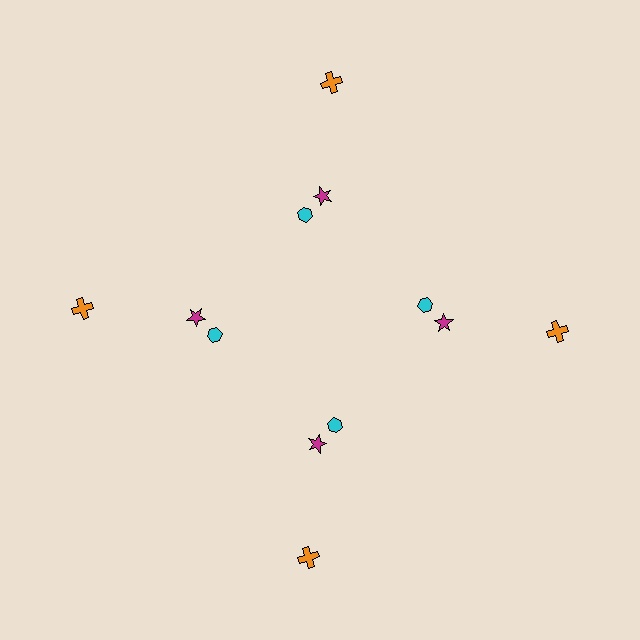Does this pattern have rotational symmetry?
Yes, this pattern has 4-fold rotational symmetry. It looks the same after rotating 90 degrees around the center.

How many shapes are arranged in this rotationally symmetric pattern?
There are 12 shapes, arranged in 4 groups of 3.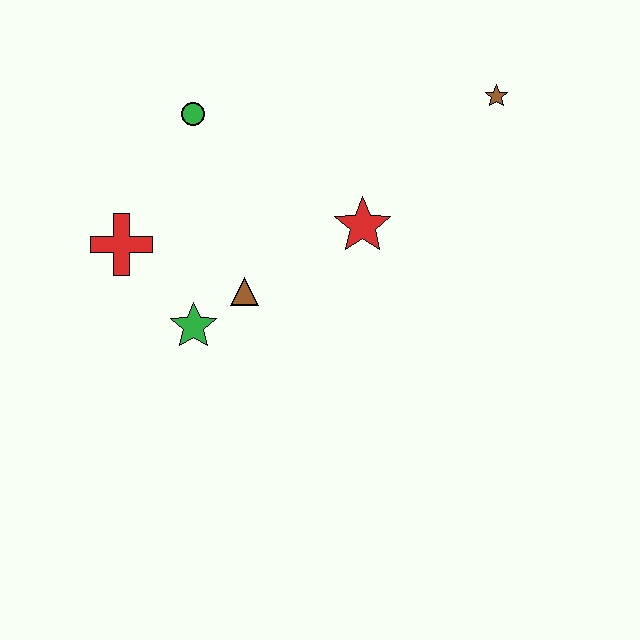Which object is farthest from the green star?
The brown star is farthest from the green star.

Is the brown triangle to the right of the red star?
No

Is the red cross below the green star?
No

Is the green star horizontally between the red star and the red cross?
Yes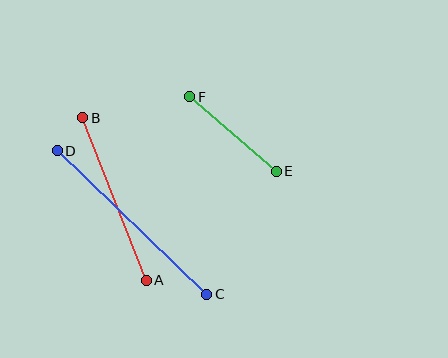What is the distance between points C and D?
The distance is approximately 207 pixels.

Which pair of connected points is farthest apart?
Points C and D are farthest apart.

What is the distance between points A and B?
The distance is approximately 174 pixels.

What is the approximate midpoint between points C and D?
The midpoint is at approximately (132, 223) pixels.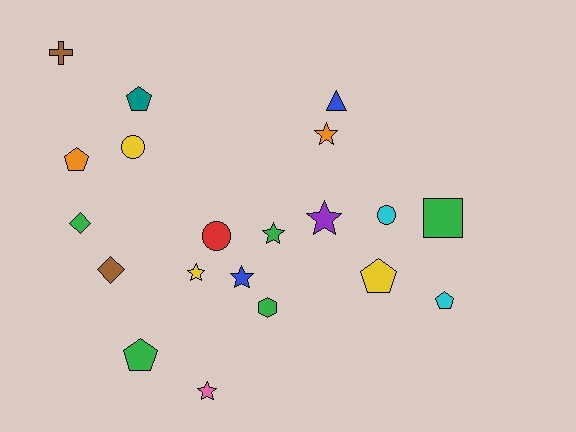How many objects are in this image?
There are 20 objects.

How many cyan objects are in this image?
There are 2 cyan objects.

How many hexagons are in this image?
There is 1 hexagon.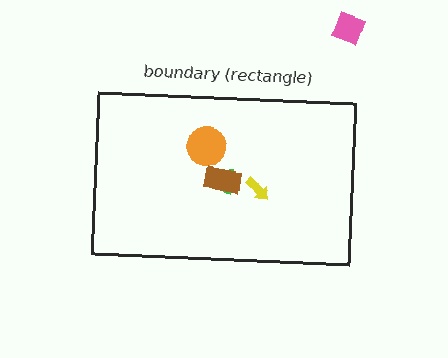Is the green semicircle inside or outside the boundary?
Inside.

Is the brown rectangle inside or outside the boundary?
Inside.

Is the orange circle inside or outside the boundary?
Inside.